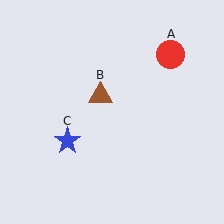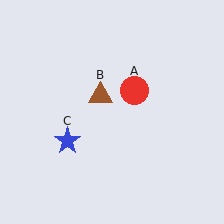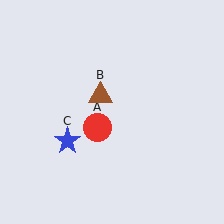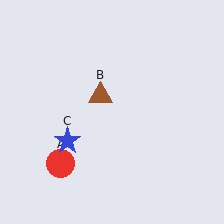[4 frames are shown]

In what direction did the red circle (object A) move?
The red circle (object A) moved down and to the left.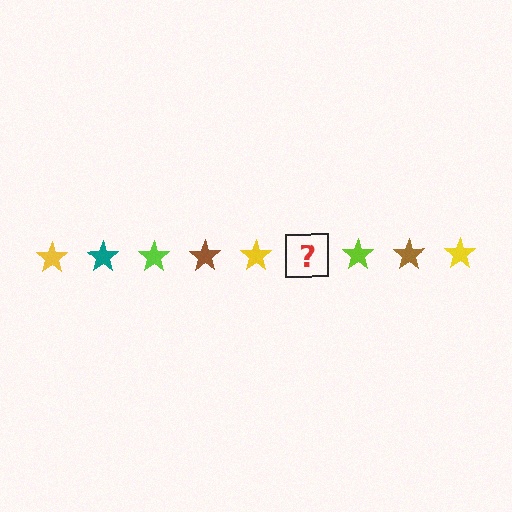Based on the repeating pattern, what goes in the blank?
The blank should be a teal star.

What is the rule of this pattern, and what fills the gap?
The rule is that the pattern cycles through yellow, teal, lime, brown stars. The gap should be filled with a teal star.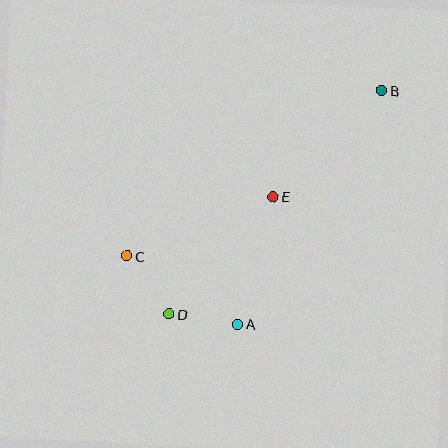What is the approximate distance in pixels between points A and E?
The distance between A and E is approximately 132 pixels.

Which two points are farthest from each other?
Points B and D are farthest from each other.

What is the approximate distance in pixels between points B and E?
The distance between B and E is approximately 152 pixels.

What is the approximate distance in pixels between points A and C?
The distance between A and C is approximately 130 pixels.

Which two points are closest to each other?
Points A and D are closest to each other.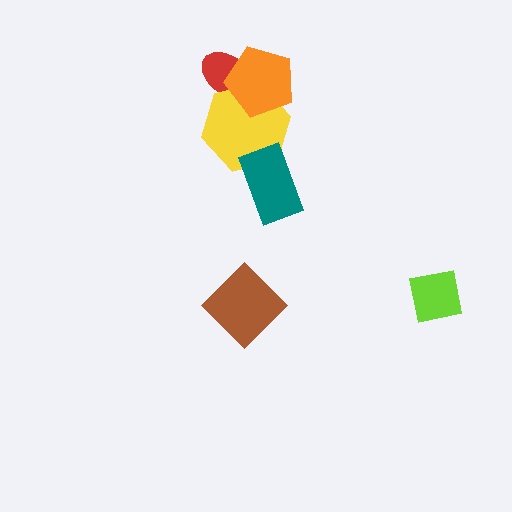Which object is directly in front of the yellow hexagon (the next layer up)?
The teal rectangle is directly in front of the yellow hexagon.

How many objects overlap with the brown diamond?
0 objects overlap with the brown diamond.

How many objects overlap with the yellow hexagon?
3 objects overlap with the yellow hexagon.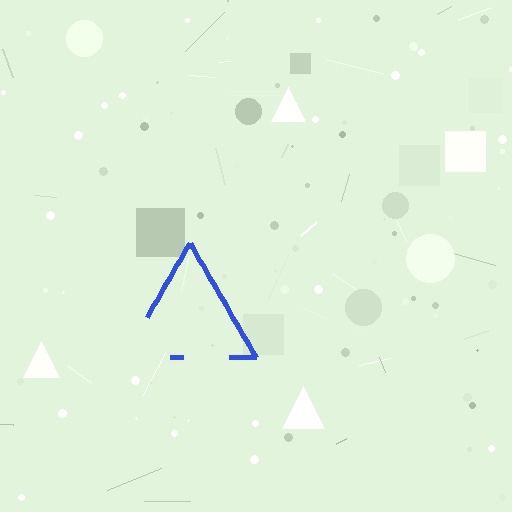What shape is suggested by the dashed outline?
The dashed outline suggests a triangle.